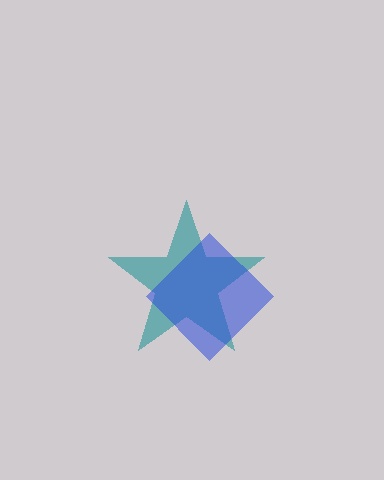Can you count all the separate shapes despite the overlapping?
Yes, there are 2 separate shapes.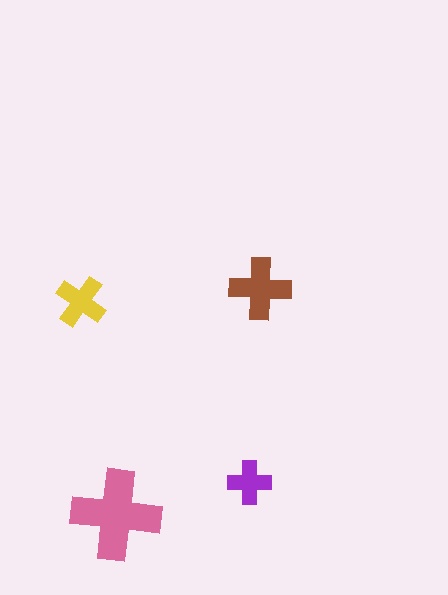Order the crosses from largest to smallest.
the pink one, the brown one, the yellow one, the purple one.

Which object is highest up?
The brown cross is topmost.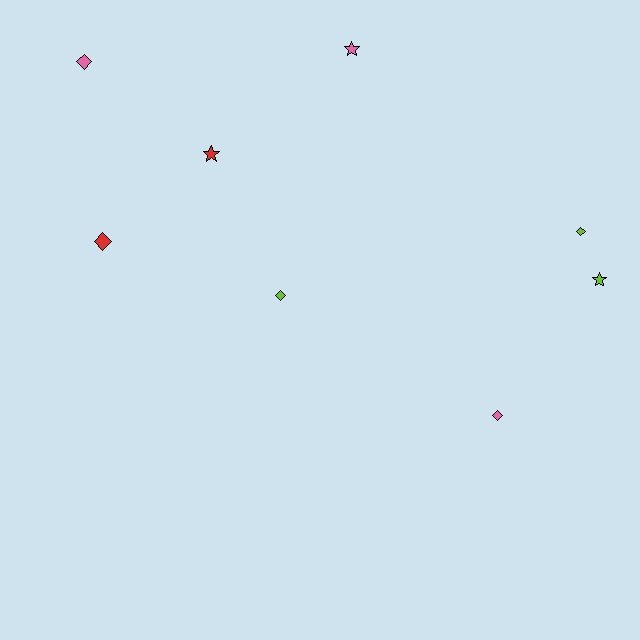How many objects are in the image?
There are 8 objects.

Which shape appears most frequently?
Diamond, with 5 objects.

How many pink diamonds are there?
There are 2 pink diamonds.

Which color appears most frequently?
Pink, with 3 objects.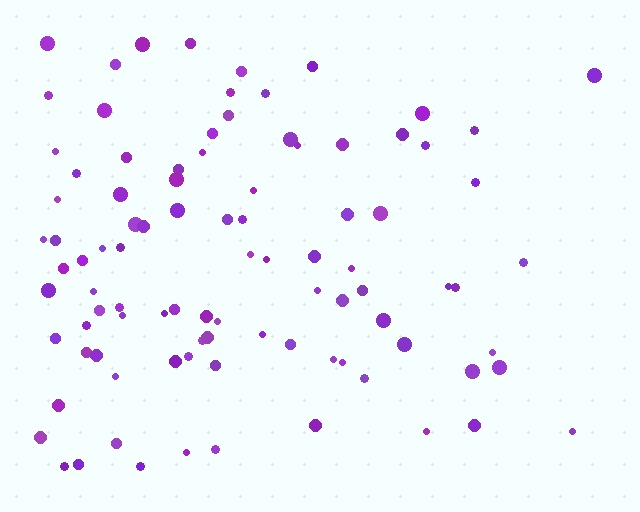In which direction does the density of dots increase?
From right to left, with the left side densest.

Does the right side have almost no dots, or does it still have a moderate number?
Still a moderate number, just noticeably fewer than the left.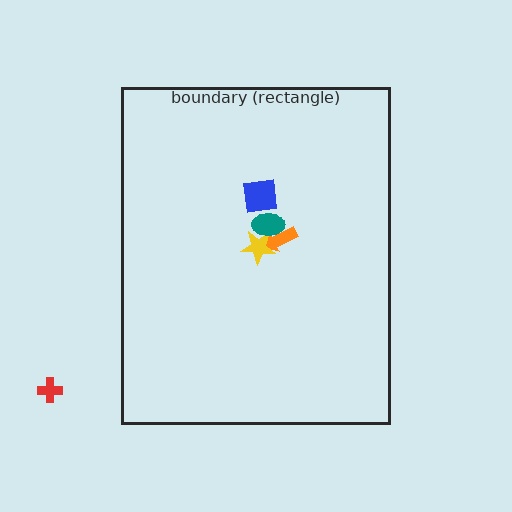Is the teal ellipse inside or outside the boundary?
Inside.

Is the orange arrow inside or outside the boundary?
Inside.